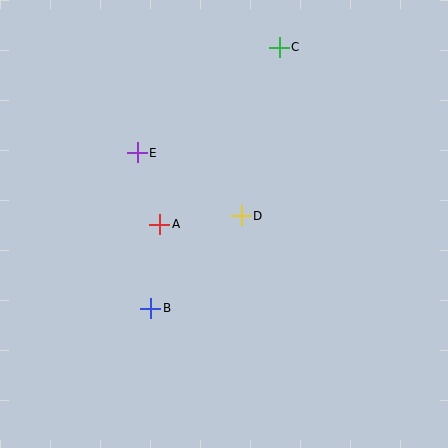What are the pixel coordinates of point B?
Point B is at (151, 308).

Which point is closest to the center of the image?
Point D at (241, 216) is closest to the center.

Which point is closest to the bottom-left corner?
Point B is closest to the bottom-left corner.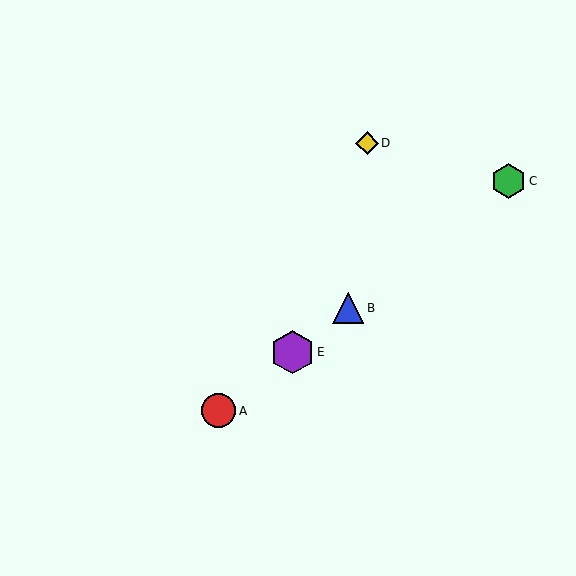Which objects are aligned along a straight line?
Objects A, B, C, E are aligned along a straight line.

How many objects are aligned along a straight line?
4 objects (A, B, C, E) are aligned along a straight line.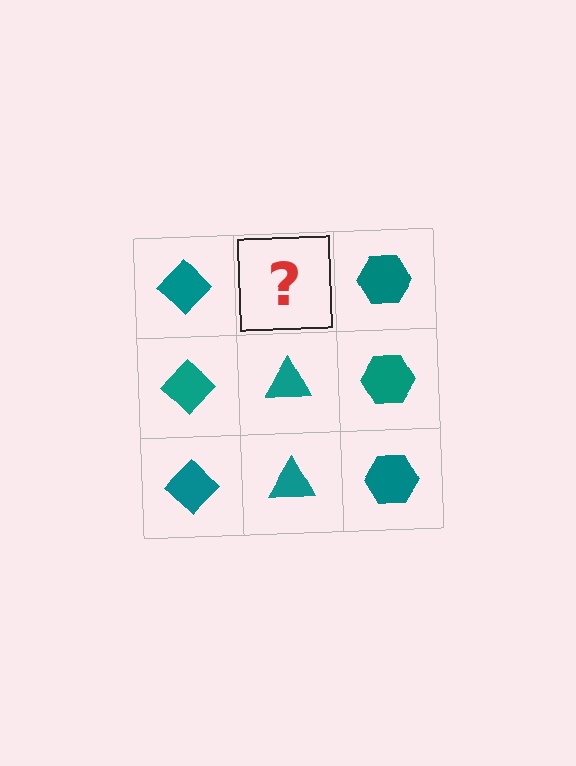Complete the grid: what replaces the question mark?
The question mark should be replaced with a teal triangle.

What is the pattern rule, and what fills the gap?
The rule is that each column has a consistent shape. The gap should be filled with a teal triangle.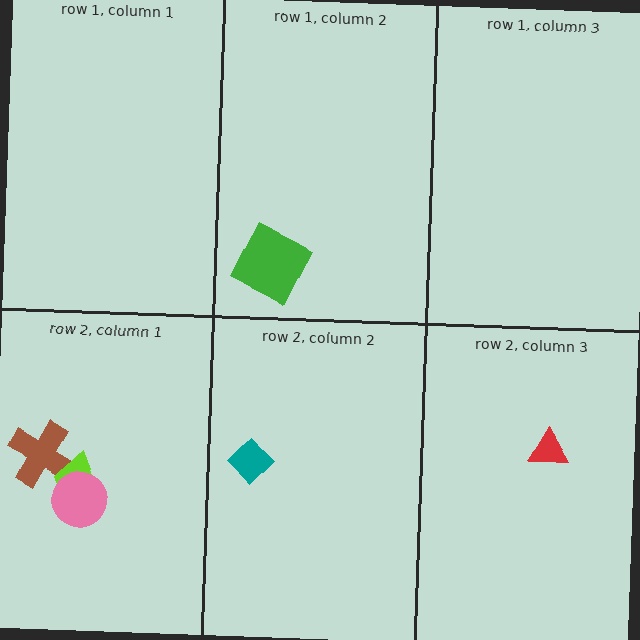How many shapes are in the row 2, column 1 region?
3.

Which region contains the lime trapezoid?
The row 2, column 1 region.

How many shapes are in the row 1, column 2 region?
1.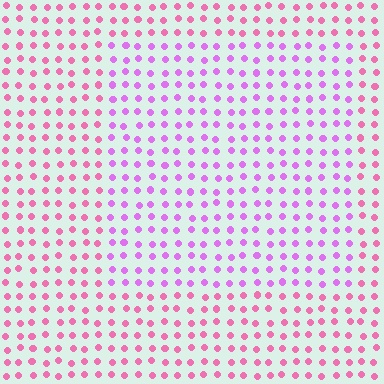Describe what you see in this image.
The image is filled with small pink elements in a uniform arrangement. A rectangle-shaped region is visible where the elements are tinted to a slightly different hue, forming a subtle color boundary.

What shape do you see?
I see a rectangle.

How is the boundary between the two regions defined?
The boundary is defined purely by a slight shift in hue (about 37 degrees). Spacing, size, and orientation are identical on both sides.